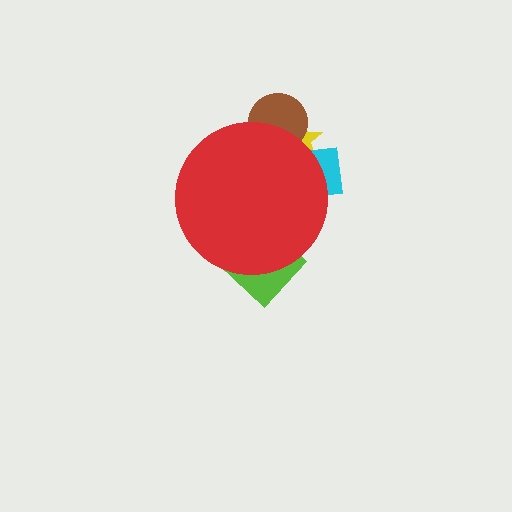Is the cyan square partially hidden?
Yes, the cyan square is partially hidden behind the red circle.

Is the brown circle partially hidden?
Yes, the brown circle is partially hidden behind the red circle.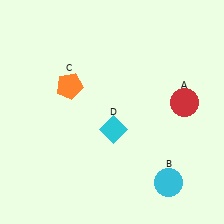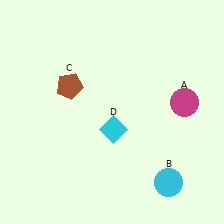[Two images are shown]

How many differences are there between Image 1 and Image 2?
There are 2 differences between the two images.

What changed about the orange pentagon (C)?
In Image 1, C is orange. In Image 2, it changed to brown.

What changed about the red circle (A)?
In Image 1, A is red. In Image 2, it changed to magenta.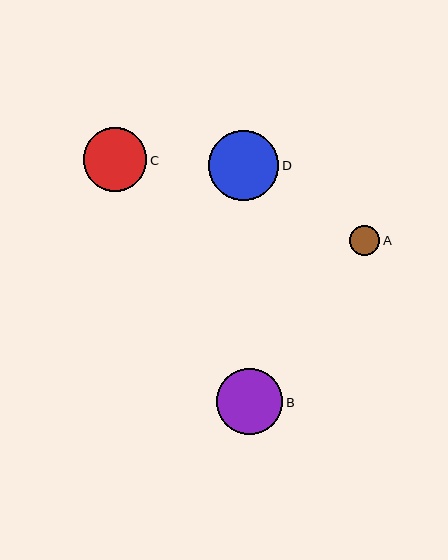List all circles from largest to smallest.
From largest to smallest: D, B, C, A.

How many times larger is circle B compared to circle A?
Circle B is approximately 2.2 times the size of circle A.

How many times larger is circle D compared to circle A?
Circle D is approximately 2.3 times the size of circle A.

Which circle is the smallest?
Circle A is the smallest with a size of approximately 30 pixels.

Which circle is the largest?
Circle D is the largest with a size of approximately 70 pixels.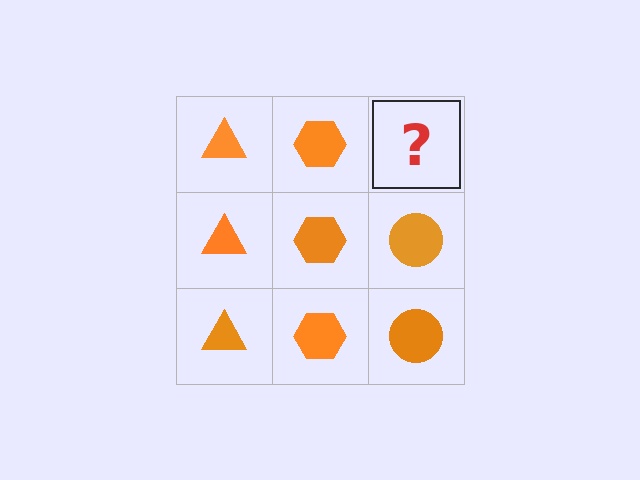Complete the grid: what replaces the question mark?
The question mark should be replaced with an orange circle.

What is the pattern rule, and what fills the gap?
The rule is that each column has a consistent shape. The gap should be filled with an orange circle.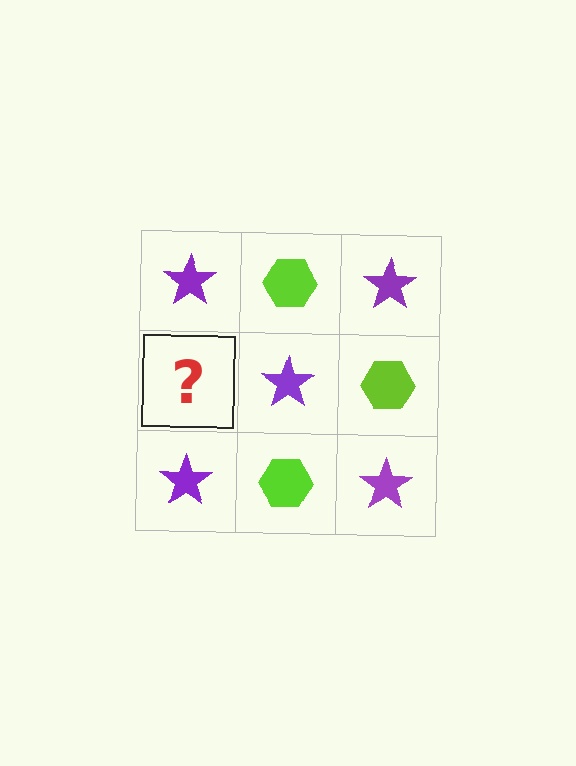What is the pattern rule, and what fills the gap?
The rule is that it alternates purple star and lime hexagon in a checkerboard pattern. The gap should be filled with a lime hexagon.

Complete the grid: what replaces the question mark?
The question mark should be replaced with a lime hexagon.